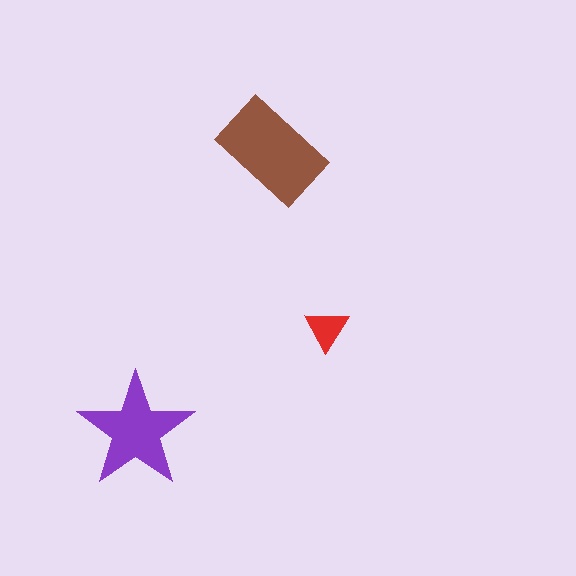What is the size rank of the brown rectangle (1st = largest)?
1st.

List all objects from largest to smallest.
The brown rectangle, the purple star, the red triangle.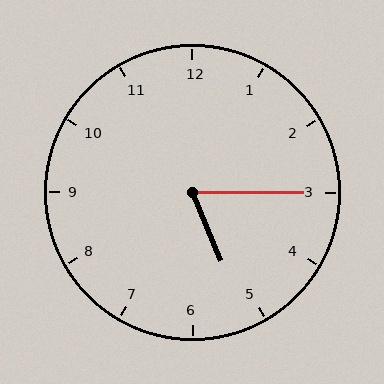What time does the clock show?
5:15.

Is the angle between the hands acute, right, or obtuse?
It is acute.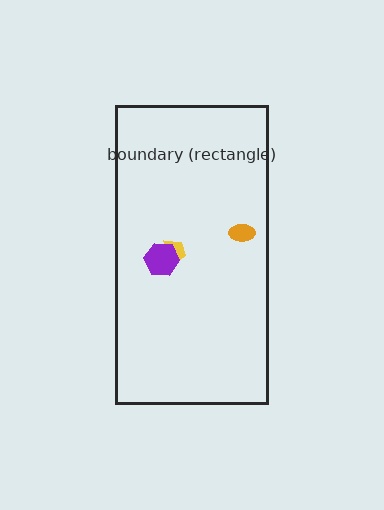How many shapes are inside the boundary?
3 inside, 0 outside.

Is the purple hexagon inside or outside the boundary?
Inside.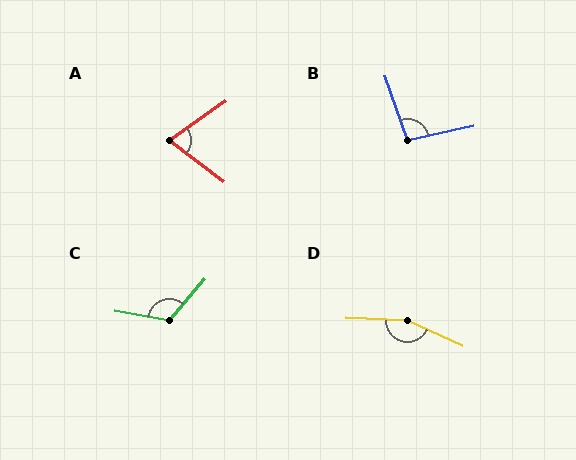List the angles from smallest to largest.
A (72°), B (97°), C (120°), D (157°).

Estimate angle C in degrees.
Approximately 120 degrees.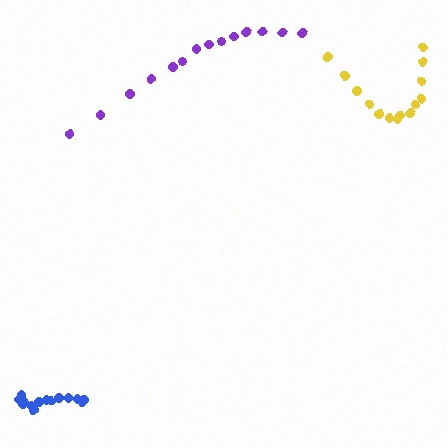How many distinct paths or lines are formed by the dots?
There are 3 distinct paths.